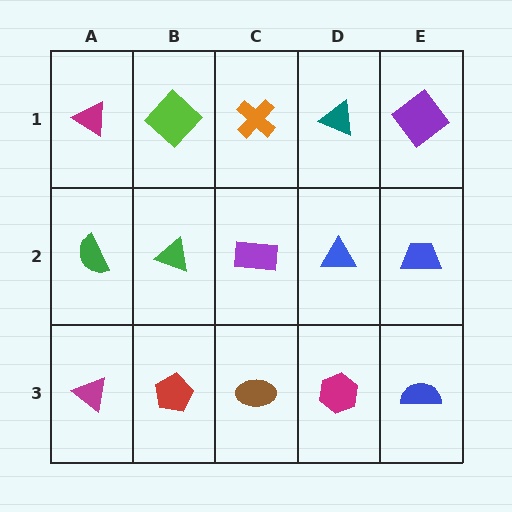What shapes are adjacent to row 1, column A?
A green semicircle (row 2, column A), a lime diamond (row 1, column B).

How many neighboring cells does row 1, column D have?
3.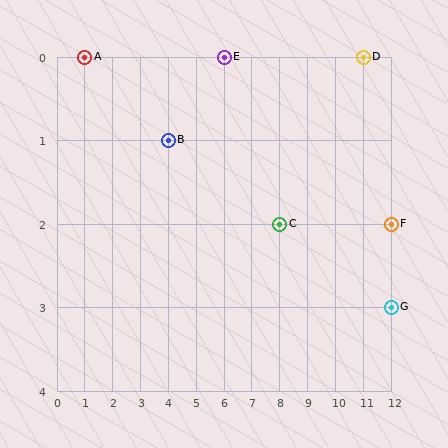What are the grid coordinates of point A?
Point A is at grid coordinates (1, 0).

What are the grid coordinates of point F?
Point F is at grid coordinates (12, 2).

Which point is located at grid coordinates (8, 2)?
Point C is at (8, 2).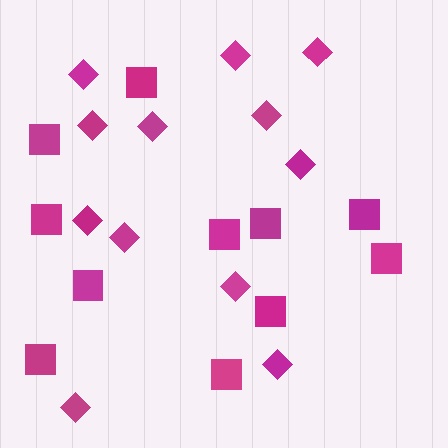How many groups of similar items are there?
There are 2 groups: one group of squares (11) and one group of diamonds (12).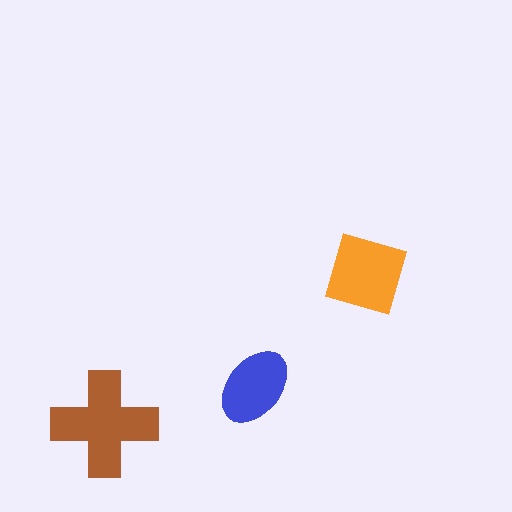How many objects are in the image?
There are 3 objects in the image.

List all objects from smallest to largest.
The blue ellipse, the orange diamond, the brown cross.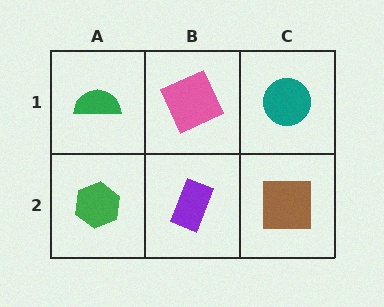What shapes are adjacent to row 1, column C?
A brown square (row 2, column C), a pink square (row 1, column B).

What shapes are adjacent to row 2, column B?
A pink square (row 1, column B), a green hexagon (row 2, column A), a brown square (row 2, column C).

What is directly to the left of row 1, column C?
A pink square.